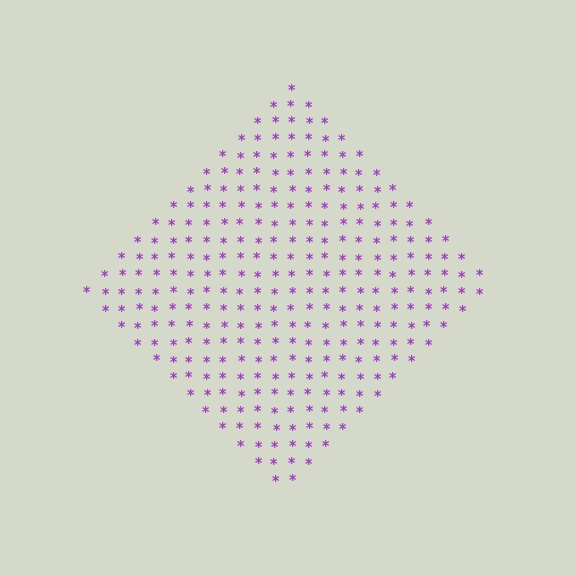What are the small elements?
The small elements are asterisks.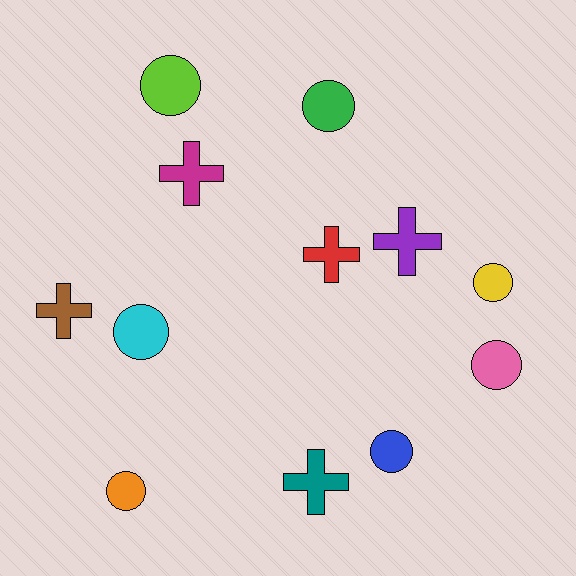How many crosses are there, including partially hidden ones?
There are 5 crosses.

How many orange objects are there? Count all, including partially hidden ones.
There is 1 orange object.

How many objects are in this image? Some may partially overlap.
There are 12 objects.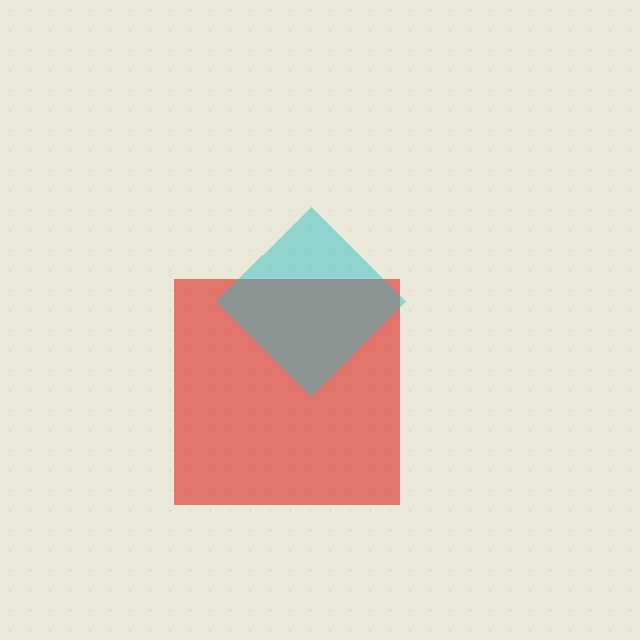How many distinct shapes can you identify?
There are 2 distinct shapes: a red square, a cyan diamond.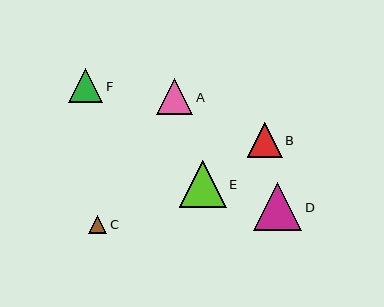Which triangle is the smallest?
Triangle C is the smallest with a size of approximately 18 pixels.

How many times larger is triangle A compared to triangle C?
Triangle A is approximately 2.0 times the size of triangle C.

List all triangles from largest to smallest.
From largest to smallest: D, E, A, B, F, C.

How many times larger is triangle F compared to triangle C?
Triangle F is approximately 1.9 times the size of triangle C.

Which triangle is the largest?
Triangle D is the largest with a size of approximately 48 pixels.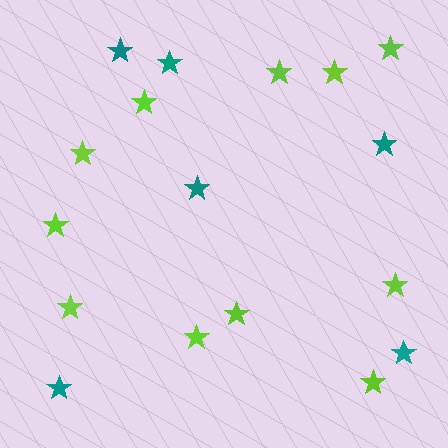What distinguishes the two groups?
There are 2 groups: one group of teal stars (6) and one group of lime stars (11).